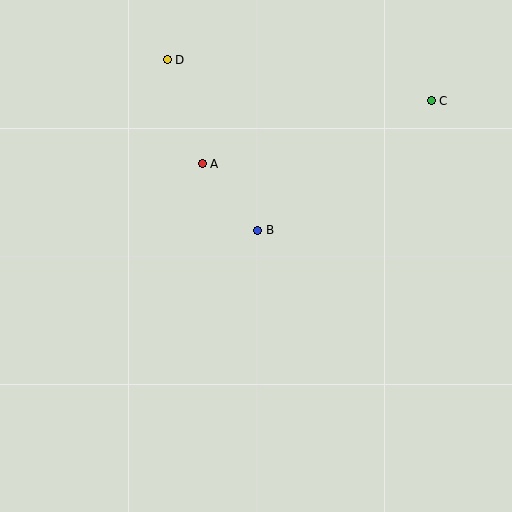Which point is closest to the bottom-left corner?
Point B is closest to the bottom-left corner.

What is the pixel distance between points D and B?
The distance between D and B is 193 pixels.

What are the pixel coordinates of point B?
Point B is at (258, 230).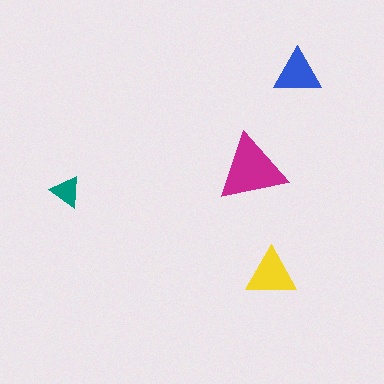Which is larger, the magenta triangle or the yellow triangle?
The magenta one.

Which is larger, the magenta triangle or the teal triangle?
The magenta one.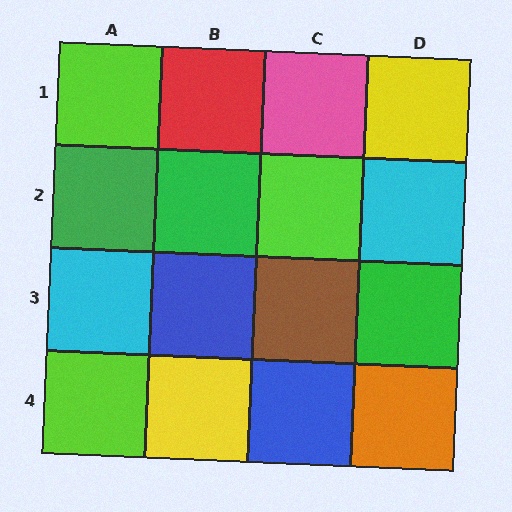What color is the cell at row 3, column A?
Cyan.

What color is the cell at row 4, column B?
Yellow.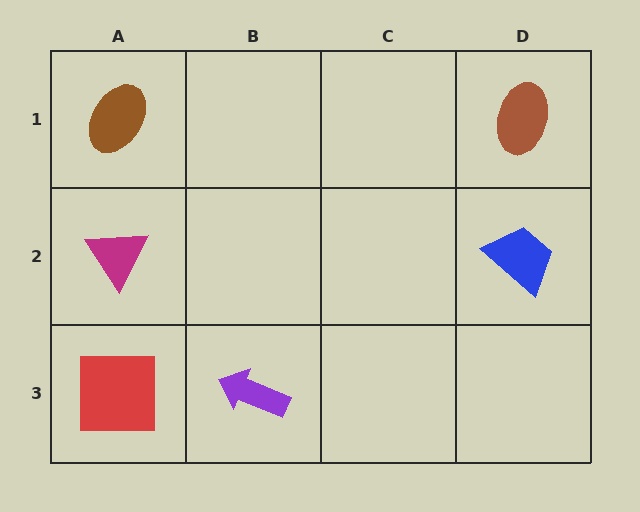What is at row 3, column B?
A purple arrow.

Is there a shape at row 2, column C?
No, that cell is empty.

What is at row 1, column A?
A brown ellipse.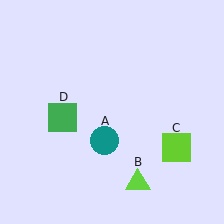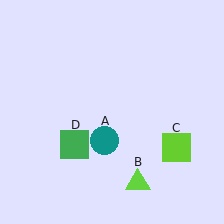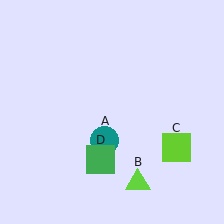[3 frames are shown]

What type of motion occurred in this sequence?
The green square (object D) rotated counterclockwise around the center of the scene.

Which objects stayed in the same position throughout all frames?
Teal circle (object A) and lime triangle (object B) and lime square (object C) remained stationary.